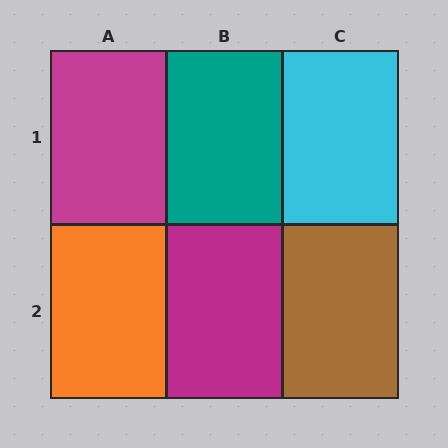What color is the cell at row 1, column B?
Teal.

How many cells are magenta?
2 cells are magenta.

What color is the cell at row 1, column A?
Magenta.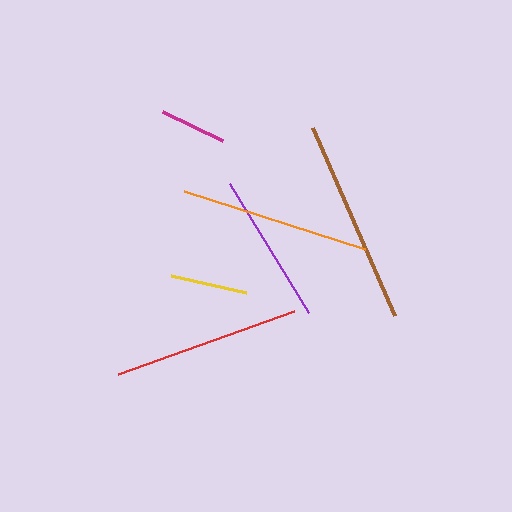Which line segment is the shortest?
The magenta line is the shortest at approximately 67 pixels.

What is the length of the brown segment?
The brown segment is approximately 205 pixels long.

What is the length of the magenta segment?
The magenta segment is approximately 67 pixels long.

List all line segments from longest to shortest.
From longest to shortest: brown, orange, red, purple, yellow, magenta.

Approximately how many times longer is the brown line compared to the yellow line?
The brown line is approximately 2.7 times the length of the yellow line.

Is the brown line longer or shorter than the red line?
The brown line is longer than the red line.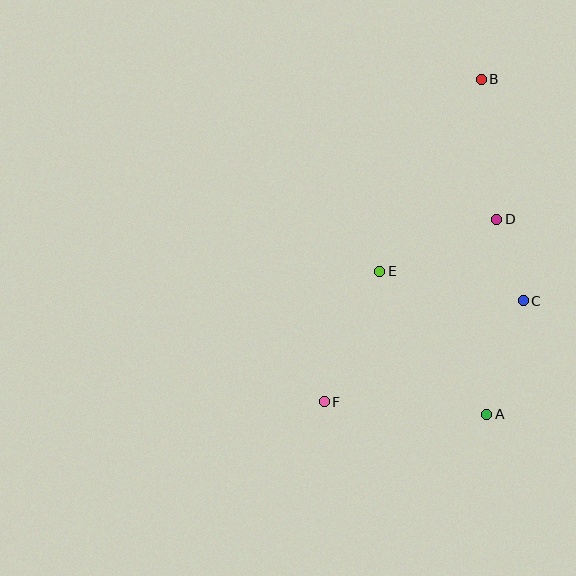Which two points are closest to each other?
Points C and D are closest to each other.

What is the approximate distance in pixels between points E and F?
The distance between E and F is approximately 142 pixels.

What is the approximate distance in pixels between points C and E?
The distance between C and E is approximately 146 pixels.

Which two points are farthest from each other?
Points B and F are farthest from each other.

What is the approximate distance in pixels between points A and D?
The distance between A and D is approximately 195 pixels.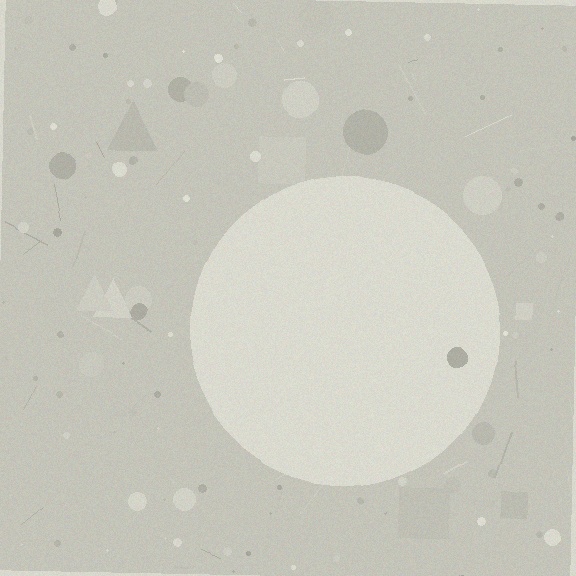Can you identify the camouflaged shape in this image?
The camouflaged shape is a circle.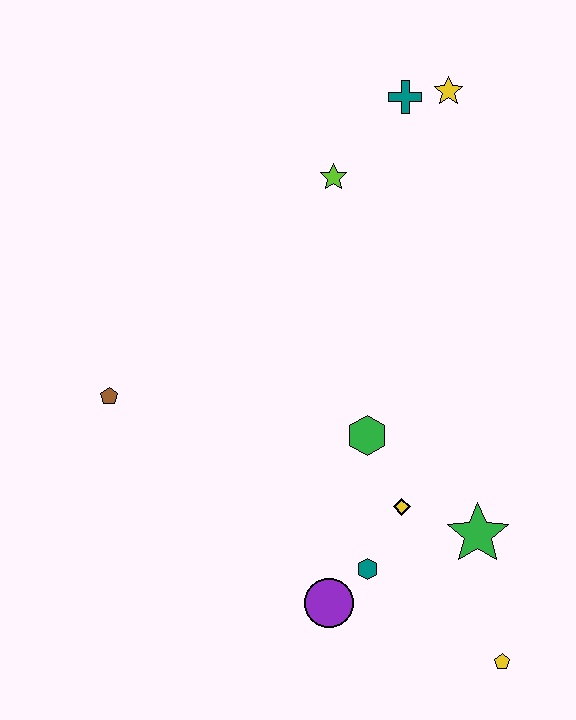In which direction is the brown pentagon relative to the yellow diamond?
The brown pentagon is to the left of the yellow diamond.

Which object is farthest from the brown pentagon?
The yellow pentagon is farthest from the brown pentagon.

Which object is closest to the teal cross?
The yellow star is closest to the teal cross.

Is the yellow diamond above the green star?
Yes